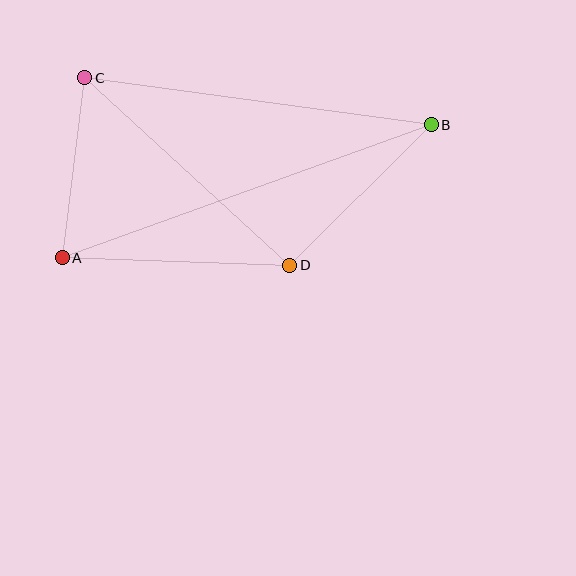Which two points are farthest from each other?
Points A and B are farthest from each other.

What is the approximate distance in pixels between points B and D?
The distance between B and D is approximately 199 pixels.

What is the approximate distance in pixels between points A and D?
The distance between A and D is approximately 228 pixels.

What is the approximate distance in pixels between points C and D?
The distance between C and D is approximately 278 pixels.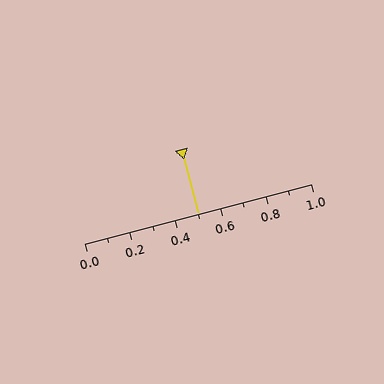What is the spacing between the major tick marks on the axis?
The major ticks are spaced 0.2 apart.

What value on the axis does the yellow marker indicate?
The marker indicates approximately 0.5.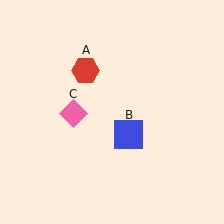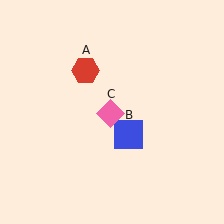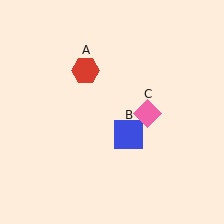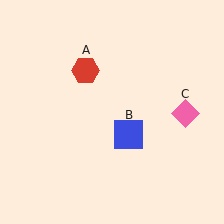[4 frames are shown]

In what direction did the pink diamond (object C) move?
The pink diamond (object C) moved right.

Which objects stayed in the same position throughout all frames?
Red hexagon (object A) and blue square (object B) remained stationary.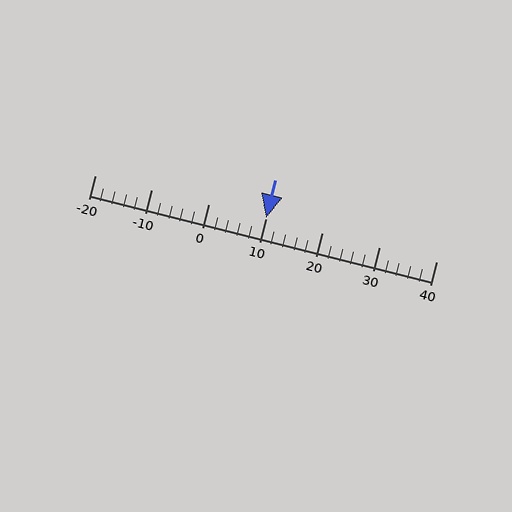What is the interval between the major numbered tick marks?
The major tick marks are spaced 10 units apart.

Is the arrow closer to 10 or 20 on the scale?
The arrow is closer to 10.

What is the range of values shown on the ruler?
The ruler shows values from -20 to 40.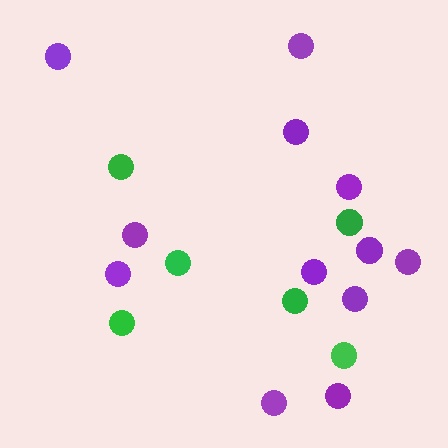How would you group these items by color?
There are 2 groups: one group of green circles (6) and one group of purple circles (12).